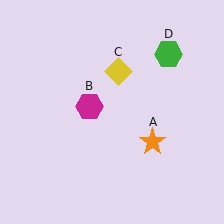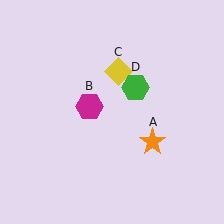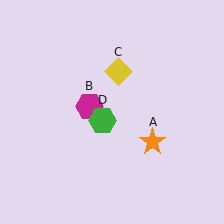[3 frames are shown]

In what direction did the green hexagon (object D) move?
The green hexagon (object D) moved down and to the left.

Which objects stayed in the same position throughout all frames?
Orange star (object A) and magenta hexagon (object B) and yellow diamond (object C) remained stationary.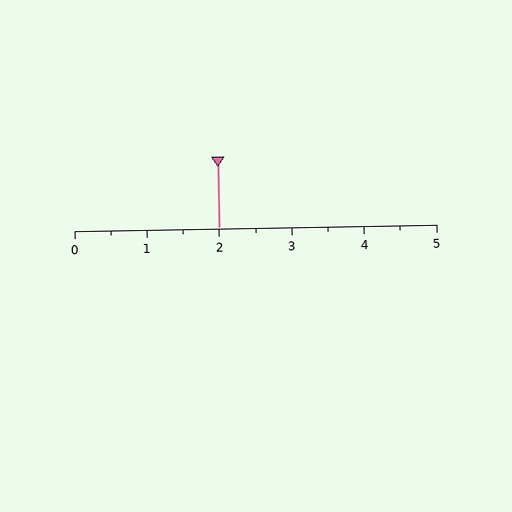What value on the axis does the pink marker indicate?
The marker indicates approximately 2.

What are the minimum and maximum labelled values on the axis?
The axis runs from 0 to 5.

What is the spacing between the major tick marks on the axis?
The major ticks are spaced 1 apart.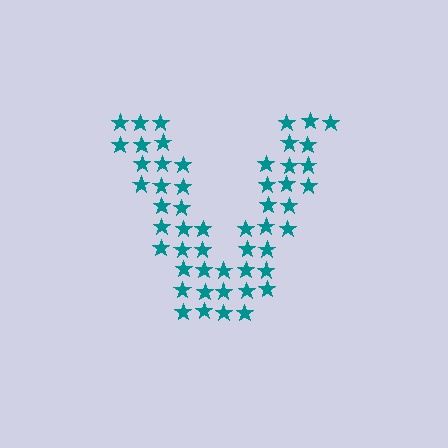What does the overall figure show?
The overall figure shows the letter V.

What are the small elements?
The small elements are stars.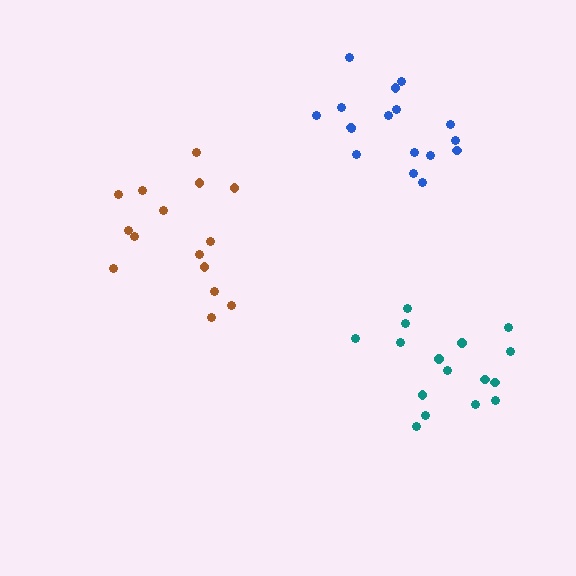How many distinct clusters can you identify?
There are 3 distinct clusters.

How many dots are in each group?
Group 1: 16 dots, Group 2: 15 dots, Group 3: 17 dots (48 total).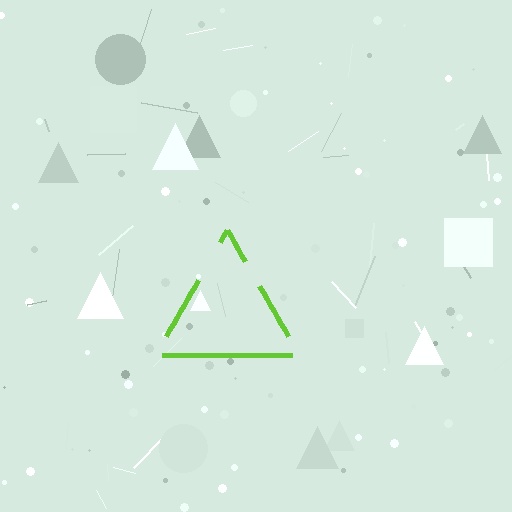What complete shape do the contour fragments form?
The contour fragments form a triangle.